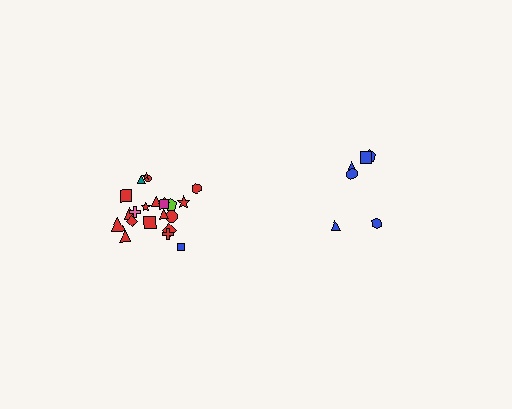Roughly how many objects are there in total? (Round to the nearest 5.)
Roughly 30 objects in total.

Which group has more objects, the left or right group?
The left group.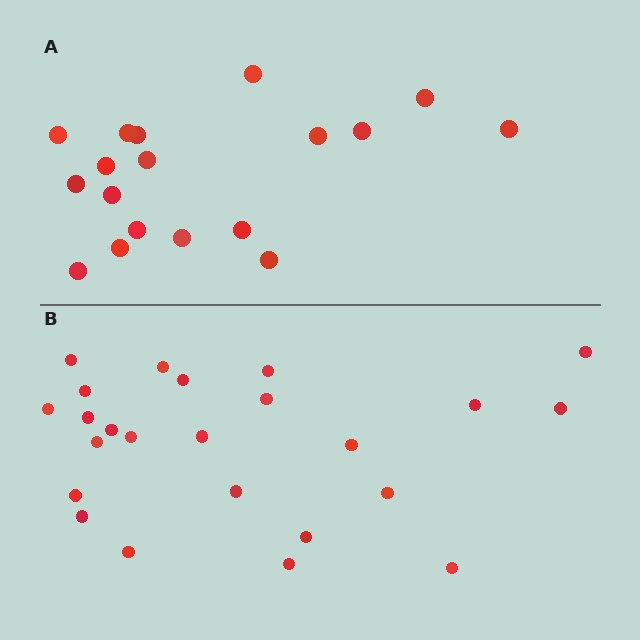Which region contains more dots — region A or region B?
Region B (the bottom region) has more dots.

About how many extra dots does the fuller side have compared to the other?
Region B has about 6 more dots than region A.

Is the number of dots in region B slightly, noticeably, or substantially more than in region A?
Region B has noticeably more, but not dramatically so. The ratio is roughly 1.3 to 1.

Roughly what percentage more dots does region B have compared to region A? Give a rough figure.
About 35% more.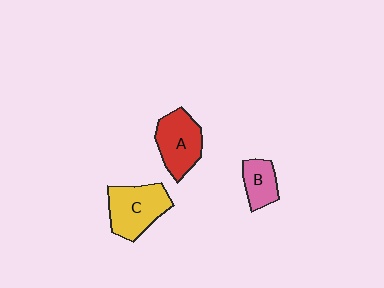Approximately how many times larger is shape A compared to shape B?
Approximately 1.6 times.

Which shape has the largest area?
Shape C (yellow).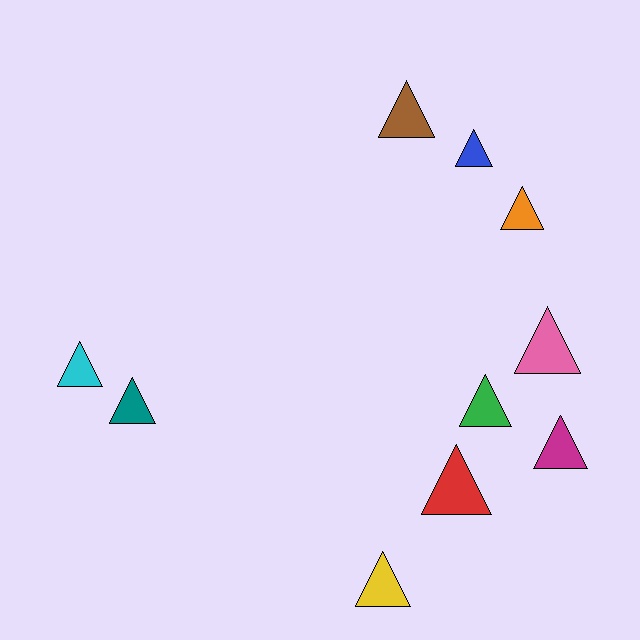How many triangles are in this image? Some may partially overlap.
There are 10 triangles.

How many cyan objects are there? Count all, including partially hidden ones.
There is 1 cyan object.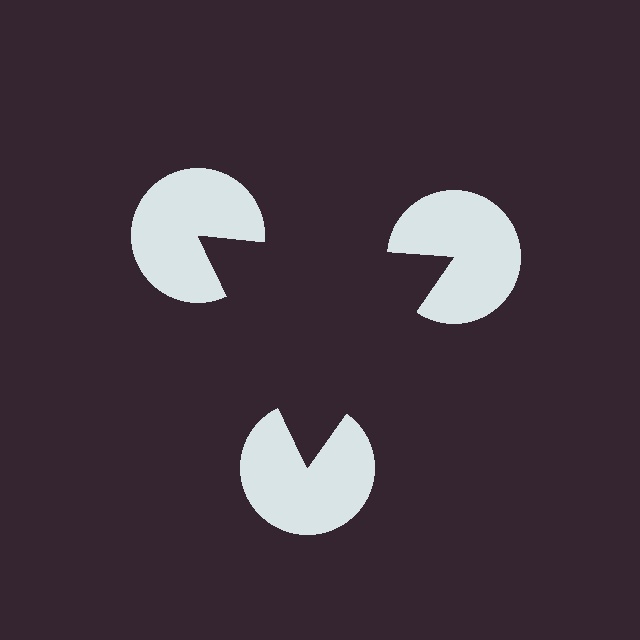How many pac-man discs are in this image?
There are 3 — one at each vertex of the illusory triangle.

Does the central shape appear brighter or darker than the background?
It typically appears slightly darker than the background, even though no actual brightness change is drawn.